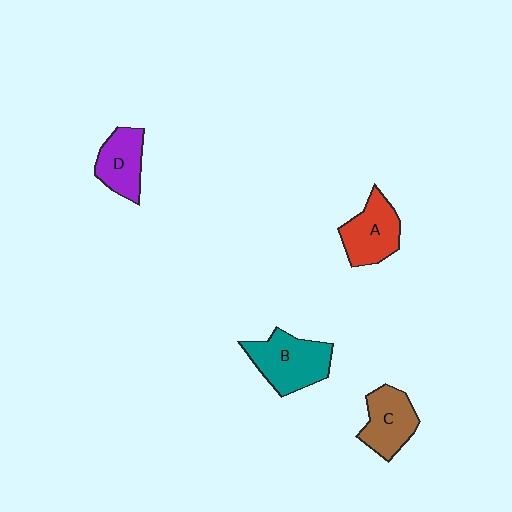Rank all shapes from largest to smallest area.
From largest to smallest: B (teal), A (red), C (brown), D (purple).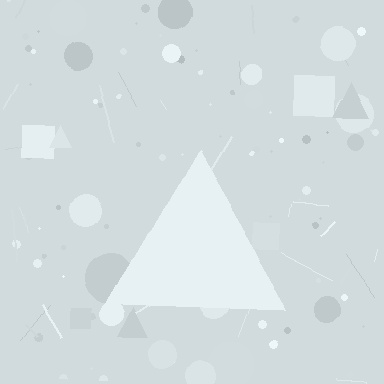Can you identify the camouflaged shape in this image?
The camouflaged shape is a triangle.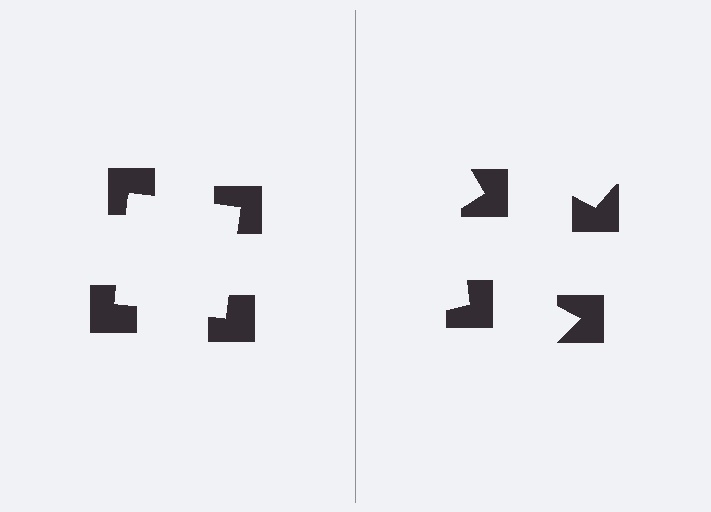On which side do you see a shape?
An illusory square appears on the left side. On the right side the wedge cuts are rotated, so no coherent shape forms.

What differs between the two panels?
The notched squares are positioned identically on both sides; only the wedge orientations differ. On the left they align to a square; on the right they are misaligned.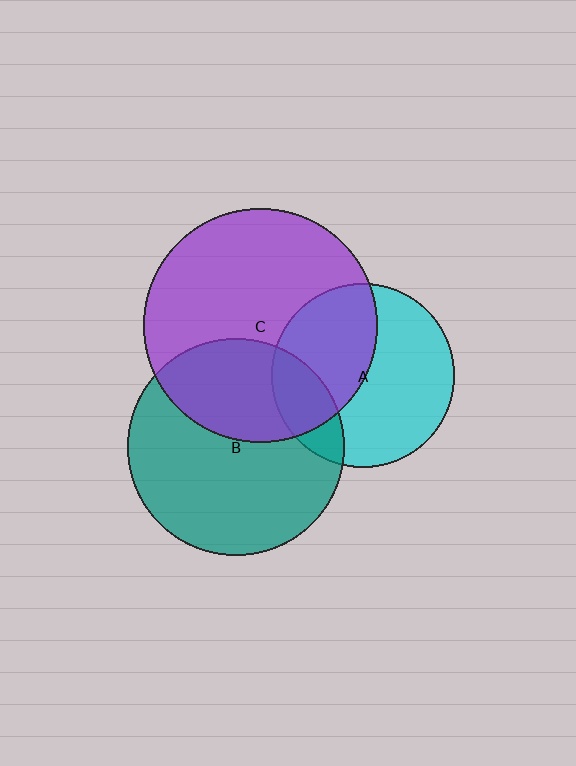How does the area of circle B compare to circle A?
Approximately 1.4 times.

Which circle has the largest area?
Circle C (purple).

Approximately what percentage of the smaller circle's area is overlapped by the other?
Approximately 20%.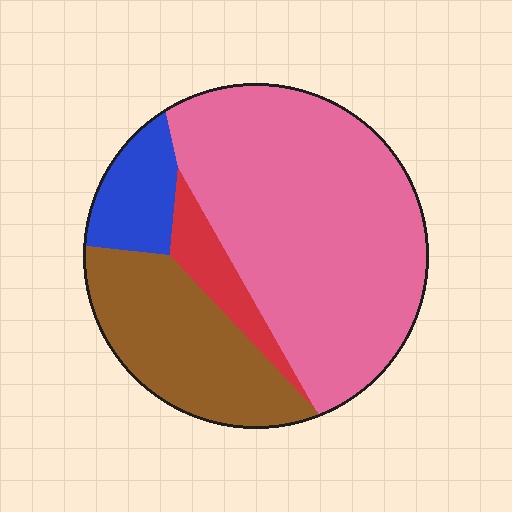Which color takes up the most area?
Pink, at roughly 60%.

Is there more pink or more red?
Pink.